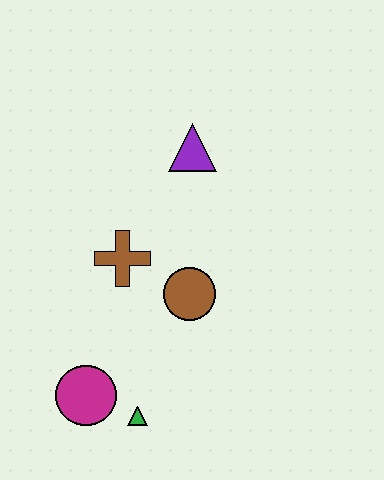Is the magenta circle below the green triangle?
No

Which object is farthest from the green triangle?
The purple triangle is farthest from the green triangle.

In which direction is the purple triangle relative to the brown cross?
The purple triangle is above the brown cross.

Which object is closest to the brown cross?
The brown circle is closest to the brown cross.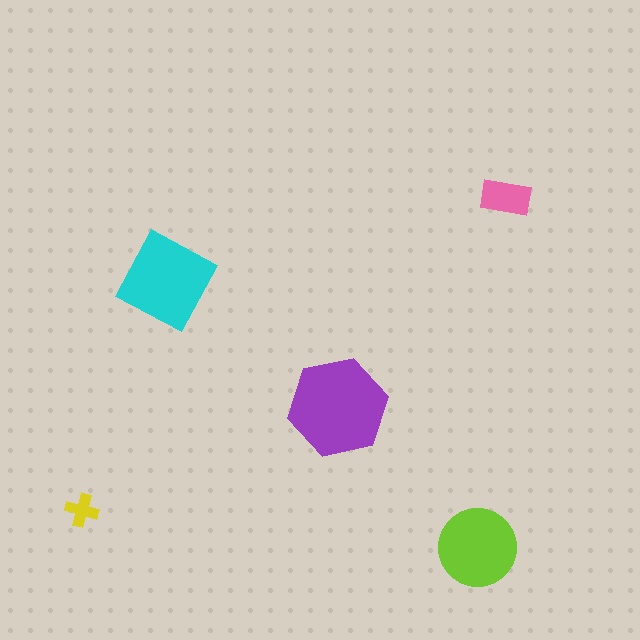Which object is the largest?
The purple hexagon.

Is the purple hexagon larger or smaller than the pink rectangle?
Larger.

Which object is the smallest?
The yellow cross.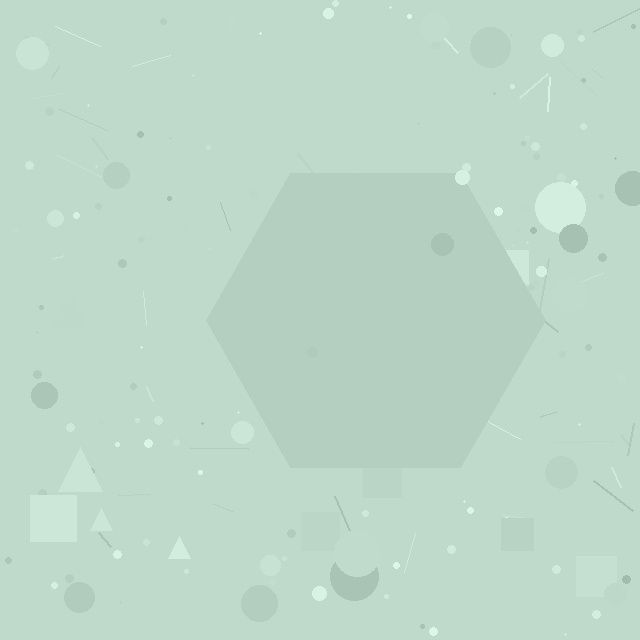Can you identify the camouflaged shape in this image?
The camouflaged shape is a hexagon.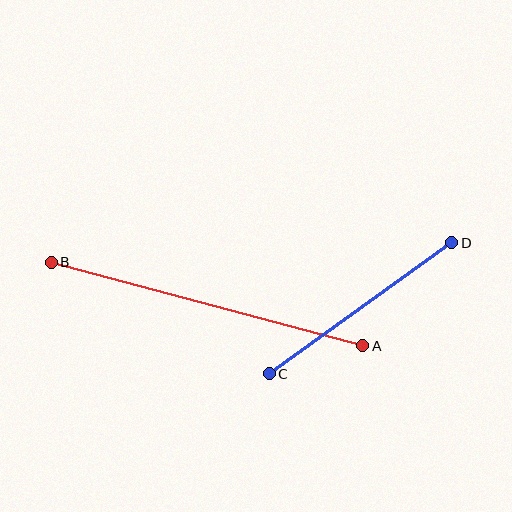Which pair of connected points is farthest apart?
Points A and B are farthest apart.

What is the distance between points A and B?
The distance is approximately 323 pixels.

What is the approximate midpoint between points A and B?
The midpoint is at approximately (207, 304) pixels.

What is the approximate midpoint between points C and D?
The midpoint is at approximately (360, 308) pixels.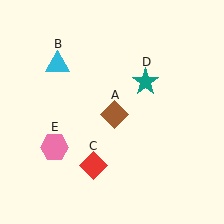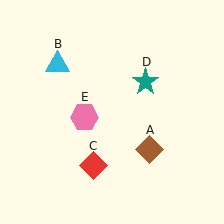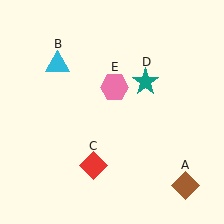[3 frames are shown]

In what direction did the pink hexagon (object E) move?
The pink hexagon (object E) moved up and to the right.